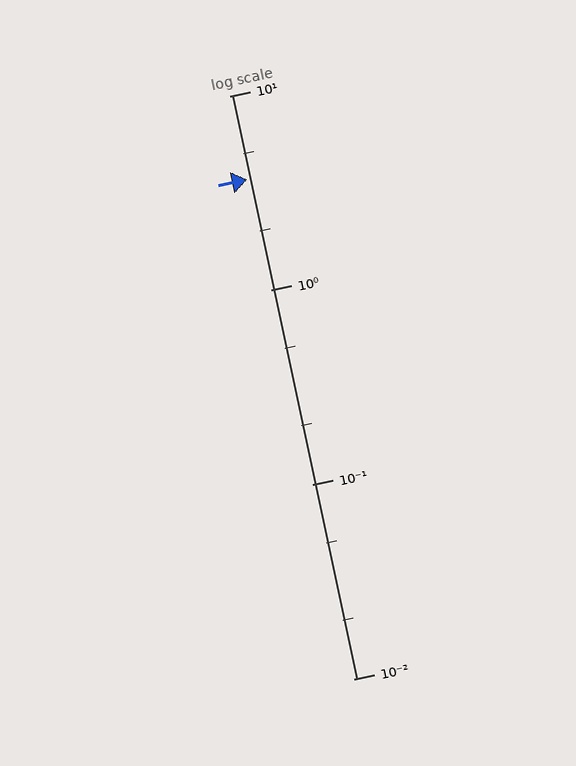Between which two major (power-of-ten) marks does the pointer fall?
The pointer is between 1 and 10.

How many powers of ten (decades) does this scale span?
The scale spans 3 decades, from 0.01 to 10.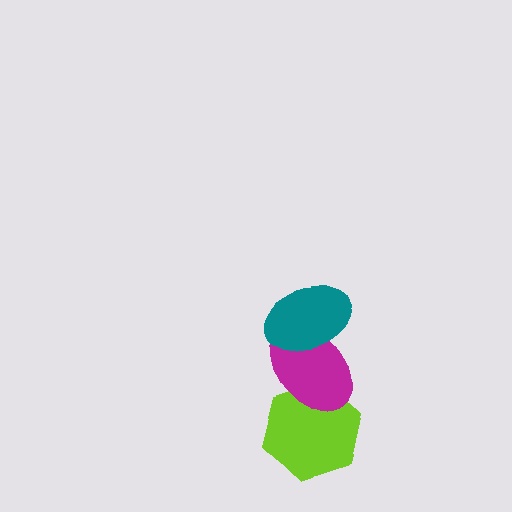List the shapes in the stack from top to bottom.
From top to bottom: the teal ellipse, the magenta ellipse, the lime hexagon.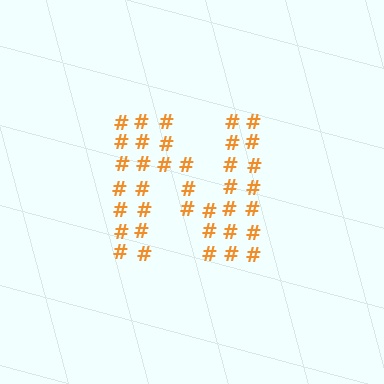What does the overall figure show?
The overall figure shows the letter N.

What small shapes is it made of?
It is made of small hash symbols.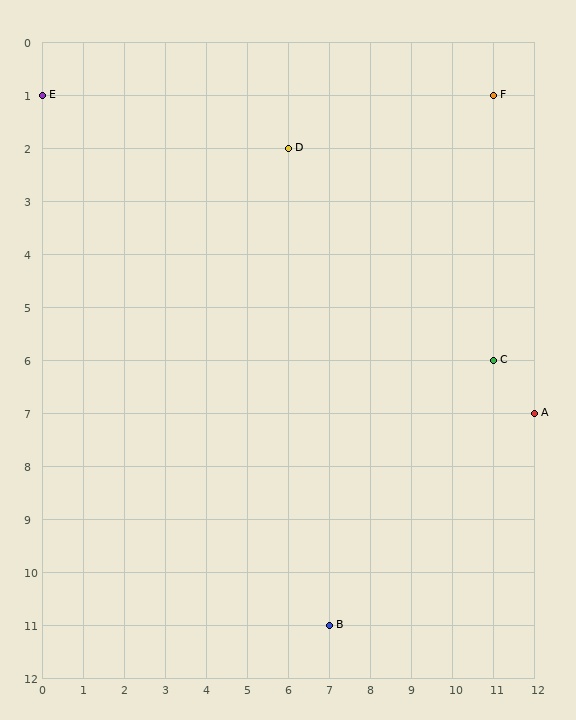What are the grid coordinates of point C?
Point C is at grid coordinates (11, 6).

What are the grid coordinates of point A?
Point A is at grid coordinates (12, 7).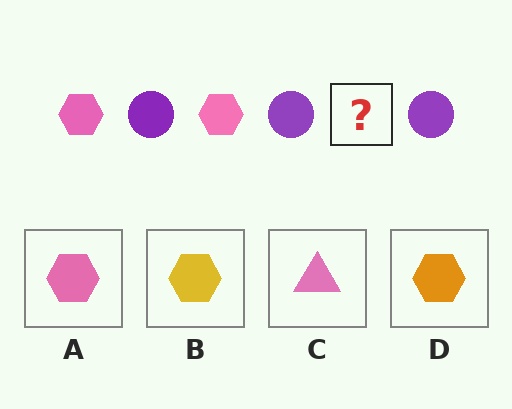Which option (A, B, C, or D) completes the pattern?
A.